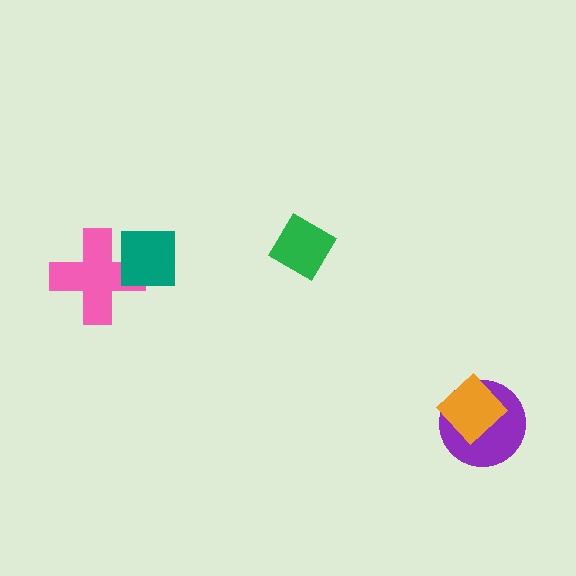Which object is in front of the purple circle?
The orange diamond is in front of the purple circle.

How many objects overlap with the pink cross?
1 object overlaps with the pink cross.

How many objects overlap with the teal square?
1 object overlaps with the teal square.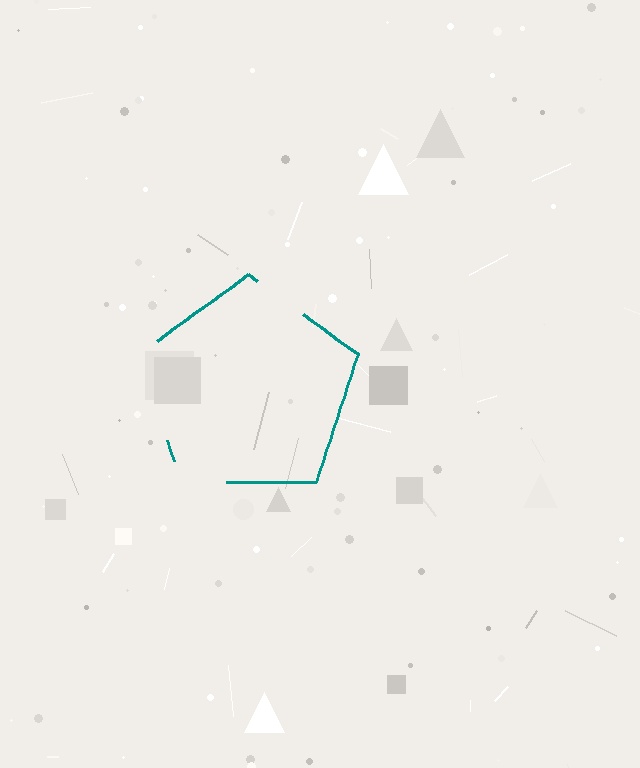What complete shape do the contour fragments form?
The contour fragments form a pentagon.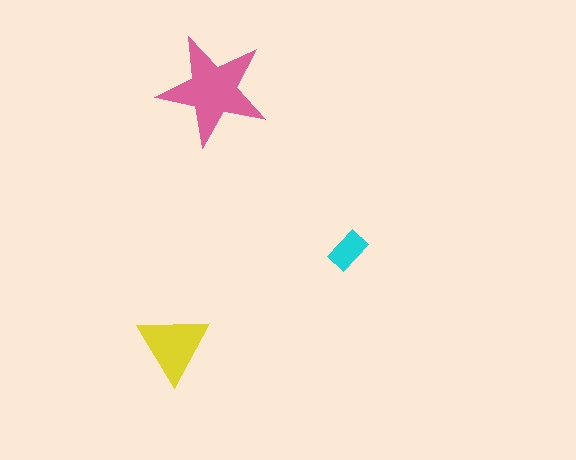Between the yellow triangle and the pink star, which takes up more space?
The pink star.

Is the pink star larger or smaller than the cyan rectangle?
Larger.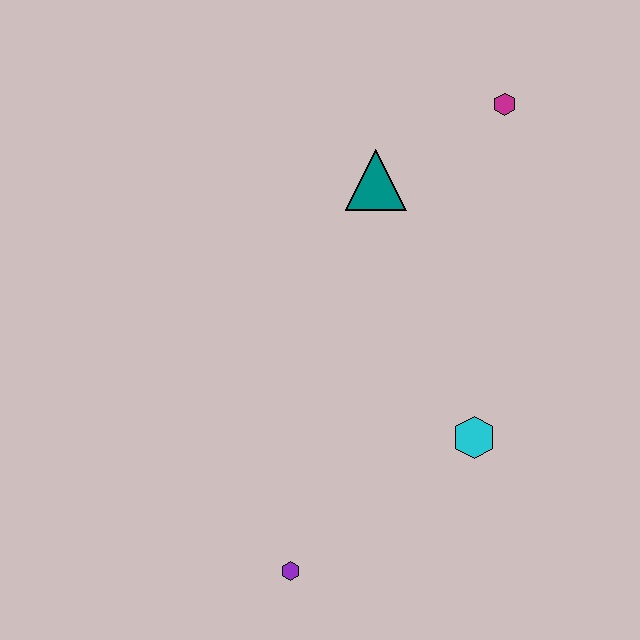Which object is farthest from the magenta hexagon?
The purple hexagon is farthest from the magenta hexagon.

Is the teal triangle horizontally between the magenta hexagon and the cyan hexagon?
No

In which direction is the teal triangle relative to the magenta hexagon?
The teal triangle is to the left of the magenta hexagon.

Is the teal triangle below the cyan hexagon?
No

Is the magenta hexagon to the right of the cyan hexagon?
Yes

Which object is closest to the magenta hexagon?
The teal triangle is closest to the magenta hexagon.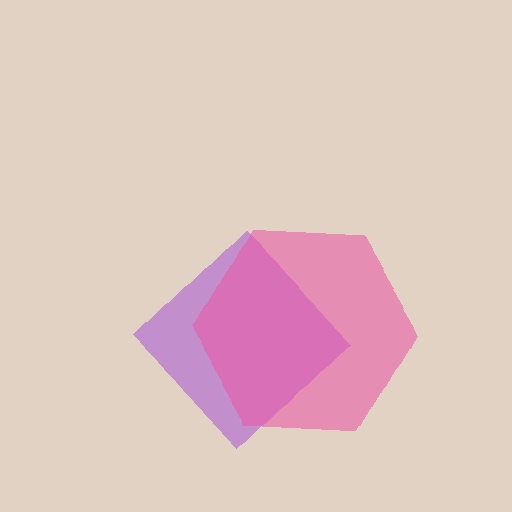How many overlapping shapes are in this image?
There are 2 overlapping shapes in the image.